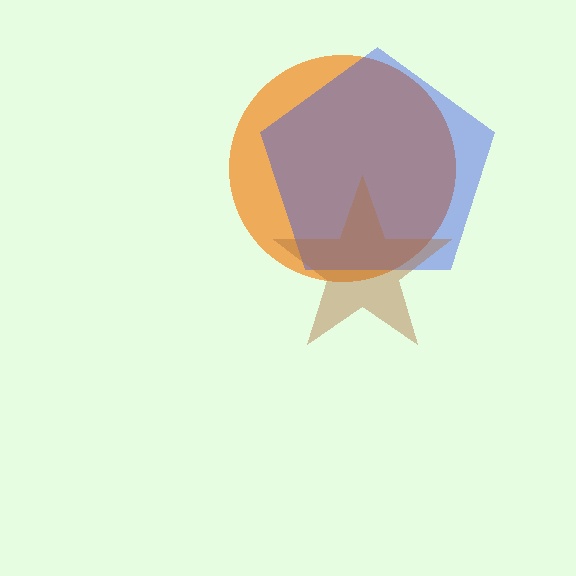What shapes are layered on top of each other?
The layered shapes are: an orange circle, a blue pentagon, a brown star.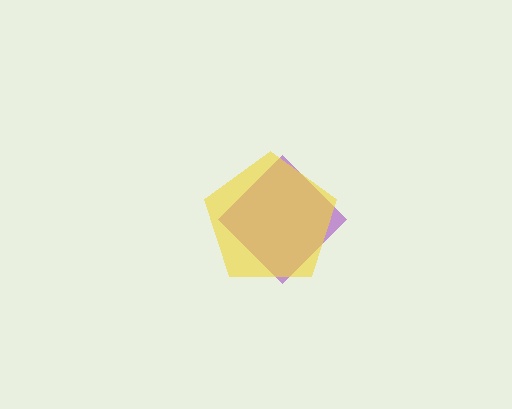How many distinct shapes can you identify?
There are 2 distinct shapes: a purple diamond, a yellow pentagon.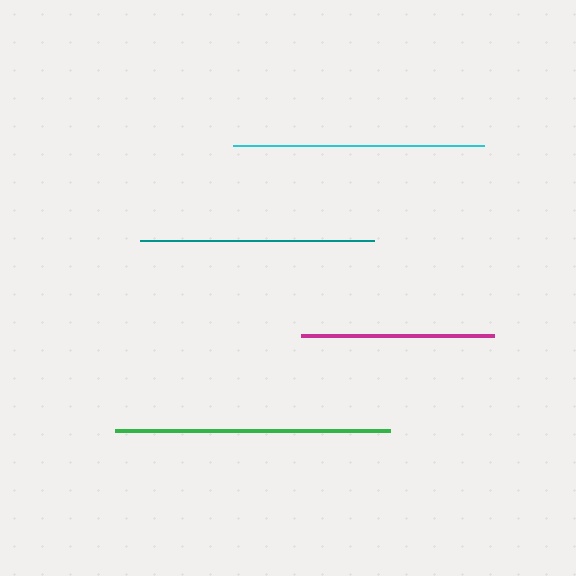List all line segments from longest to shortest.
From longest to shortest: green, cyan, teal, magenta.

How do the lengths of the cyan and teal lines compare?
The cyan and teal lines are approximately the same length.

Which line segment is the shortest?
The magenta line is the shortest at approximately 193 pixels.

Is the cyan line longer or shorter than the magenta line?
The cyan line is longer than the magenta line.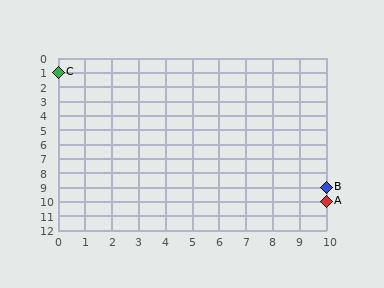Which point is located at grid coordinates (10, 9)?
Point B is at (10, 9).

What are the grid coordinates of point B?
Point B is at grid coordinates (10, 9).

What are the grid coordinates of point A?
Point A is at grid coordinates (10, 10).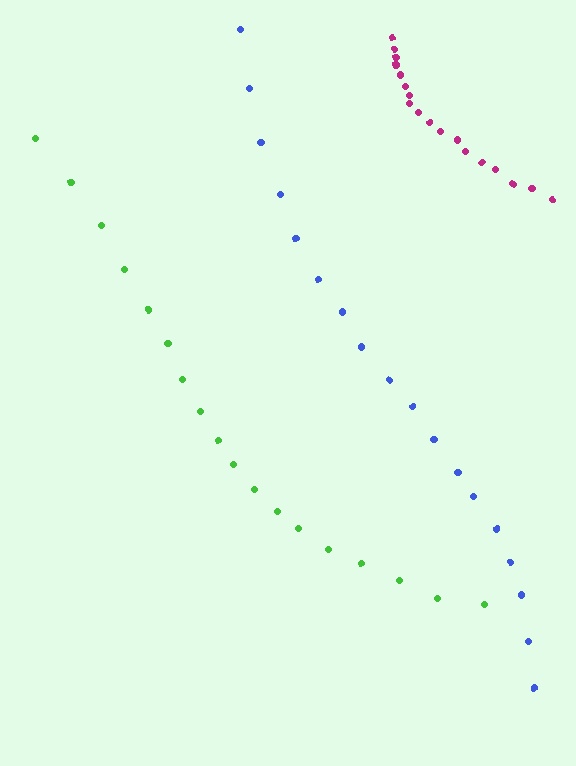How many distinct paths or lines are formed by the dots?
There are 3 distinct paths.